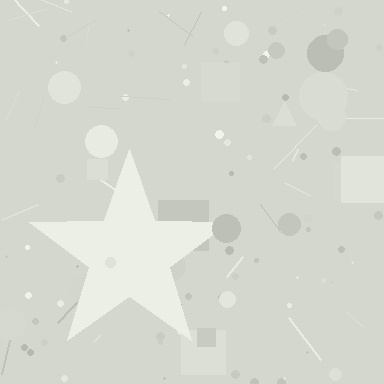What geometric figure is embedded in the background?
A star is embedded in the background.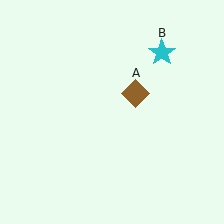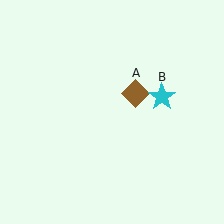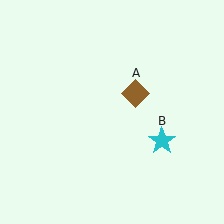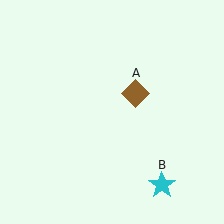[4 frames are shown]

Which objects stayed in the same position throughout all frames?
Brown diamond (object A) remained stationary.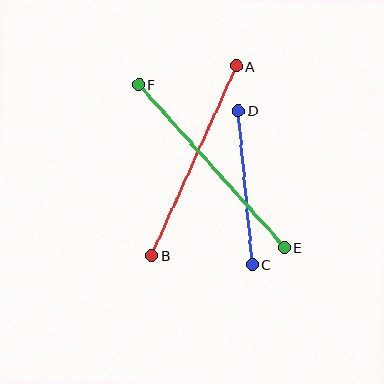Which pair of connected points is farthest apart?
Points E and F are farthest apart.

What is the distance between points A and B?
The distance is approximately 207 pixels.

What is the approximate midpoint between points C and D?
The midpoint is at approximately (245, 188) pixels.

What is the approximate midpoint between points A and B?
The midpoint is at approximately (194, 161) pixels.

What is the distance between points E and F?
The distance is approximately 219 pixels.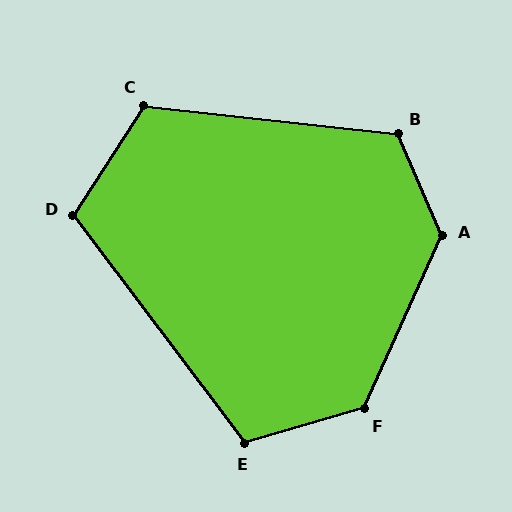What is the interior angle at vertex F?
Approximately 130 degrees (obtuse).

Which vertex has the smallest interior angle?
D, at approximately 110 degrees.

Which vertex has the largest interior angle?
A, at approximately 132 degrees.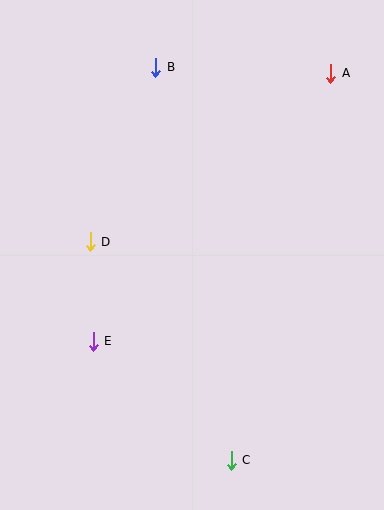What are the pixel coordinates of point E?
Point E is at (93, 341).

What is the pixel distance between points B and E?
The distance between B and E is 281 pixels.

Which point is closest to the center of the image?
Point D at (90, 242) is closest to the center.